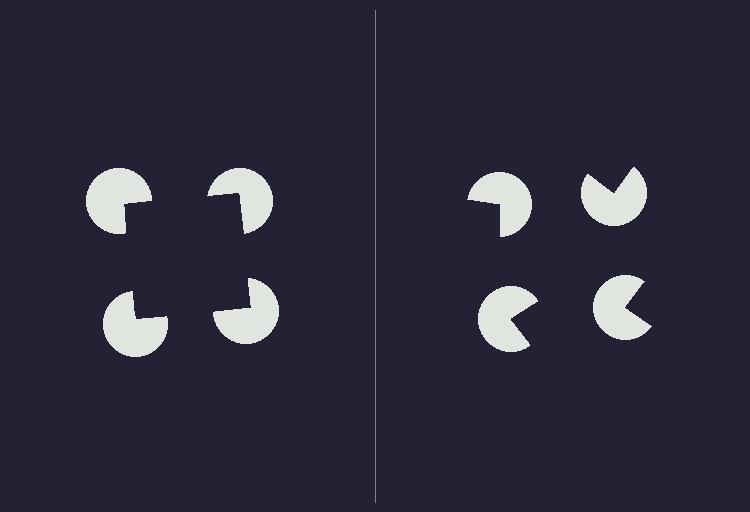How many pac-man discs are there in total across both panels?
8 — 4 on each side.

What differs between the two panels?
The pac-man discs are positioned identically on both sides; only the wedge orientations differ. On the left they align to a square; on the right they are misaligned.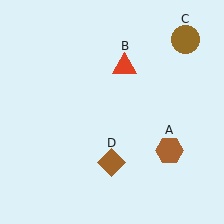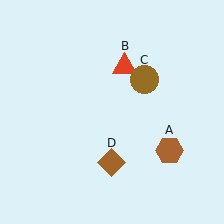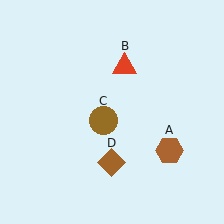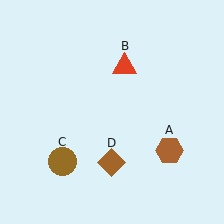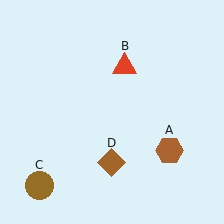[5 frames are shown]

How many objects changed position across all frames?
1 object changed position: brown circle (object C).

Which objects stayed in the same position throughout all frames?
Brown hexagon (object A) and red triangle (object B) and brown diamond (object D) remained stationary.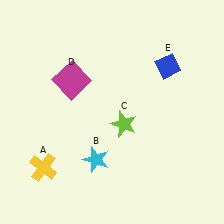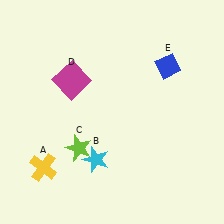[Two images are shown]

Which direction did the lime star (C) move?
The lime star (C) moved left.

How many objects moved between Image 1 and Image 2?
1 object moved between the two images.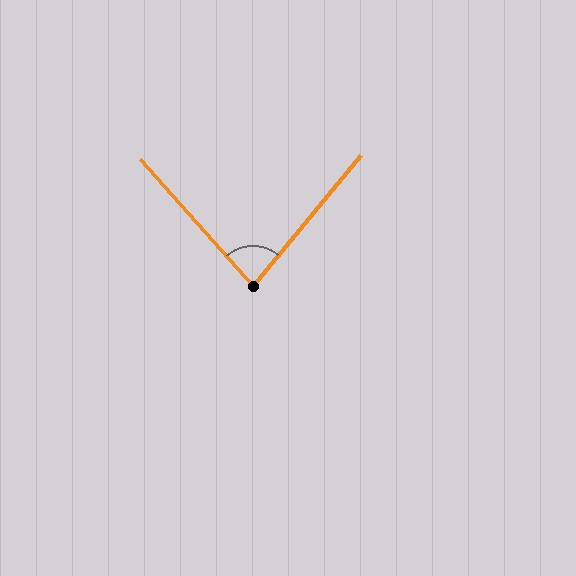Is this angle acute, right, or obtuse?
It is acute.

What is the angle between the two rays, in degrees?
Approximately 81 degrees.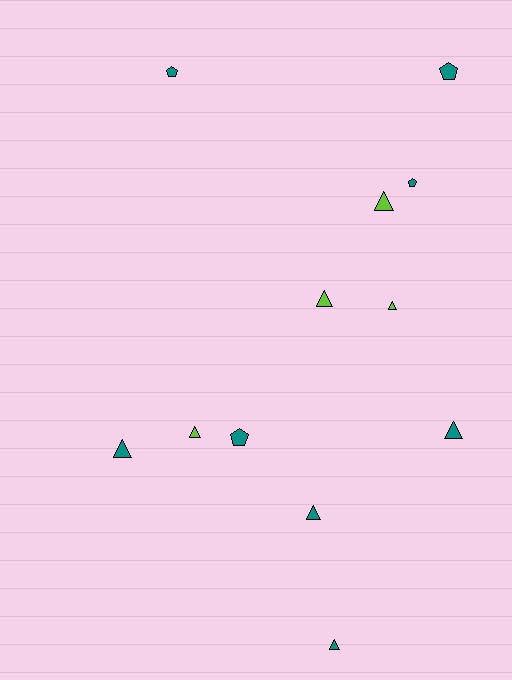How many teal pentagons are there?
There are 4 teal pentagons.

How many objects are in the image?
There are 12 objects.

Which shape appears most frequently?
Triangle, with 8 objects.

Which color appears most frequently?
Teal, with 8 objects.